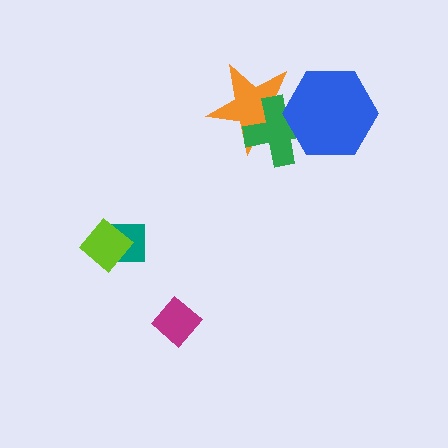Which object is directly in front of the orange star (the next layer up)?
The green cross is directly in front of the orange star.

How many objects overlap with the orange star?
2 objects overlap with the orange star.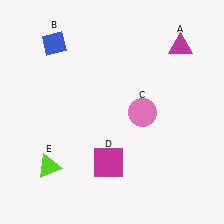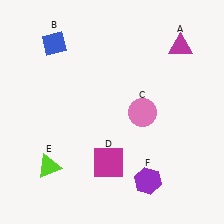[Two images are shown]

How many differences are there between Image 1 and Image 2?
There is 1 difference between the two images.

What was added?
A purple hexagon (F) was added in Image 2.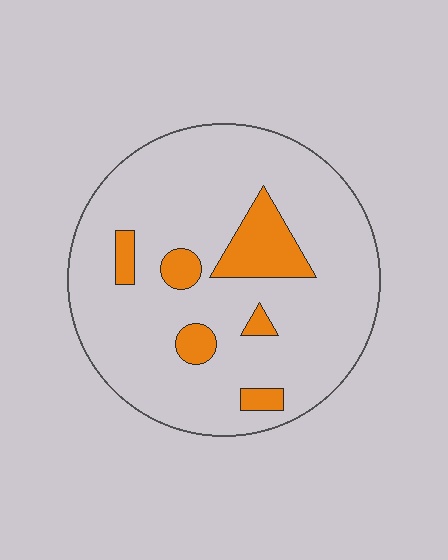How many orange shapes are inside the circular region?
6.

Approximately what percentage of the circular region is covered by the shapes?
Approximately 15%.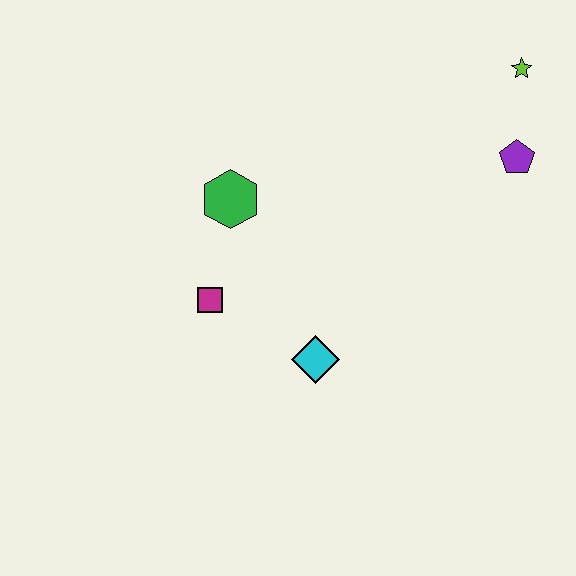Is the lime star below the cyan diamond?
No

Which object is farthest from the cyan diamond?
The lime star is farthest from the cyan diamond.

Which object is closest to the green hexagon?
The magenta square is closest to the green hexagon.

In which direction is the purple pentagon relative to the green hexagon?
The purple pentagon is to the right of the green hexagon.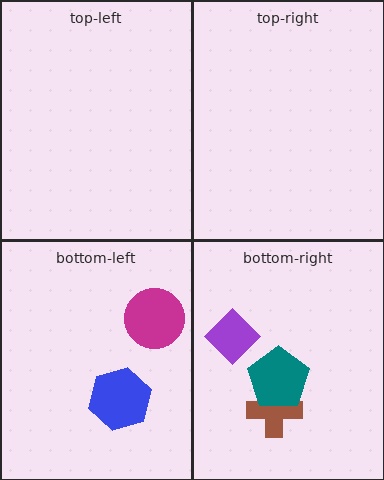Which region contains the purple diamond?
The bottom-right region.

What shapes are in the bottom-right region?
The brown cross, the purple diamond, the teal pentagon.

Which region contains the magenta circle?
The bottom-left region.